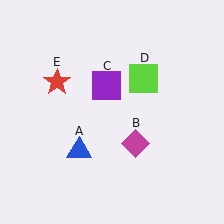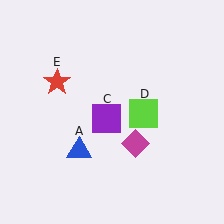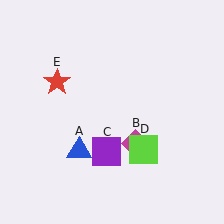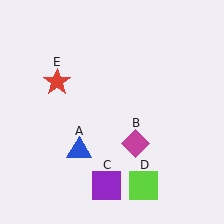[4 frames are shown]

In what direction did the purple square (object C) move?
The purple square (object C) moved down.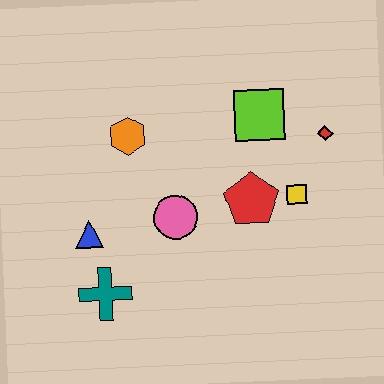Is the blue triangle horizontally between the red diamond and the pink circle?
No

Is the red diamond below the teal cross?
No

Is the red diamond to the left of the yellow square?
No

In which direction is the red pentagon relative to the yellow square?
The red pentagon is to the left of the yellow square.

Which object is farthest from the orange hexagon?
The red diamond is farthest from the orange hexagon.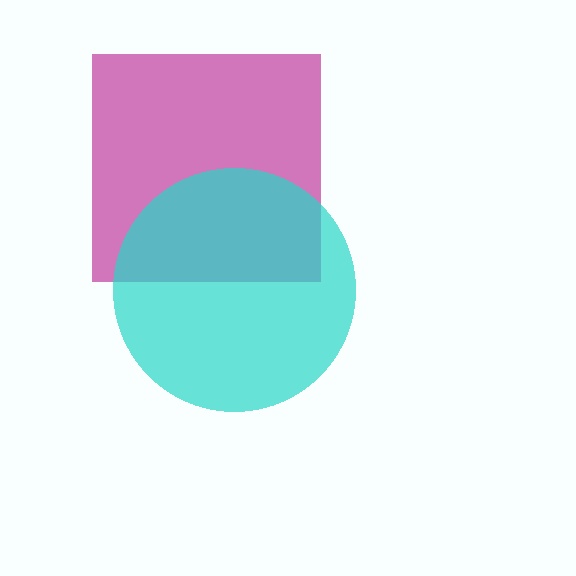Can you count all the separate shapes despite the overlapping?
Yes, there are 2 separate shapes.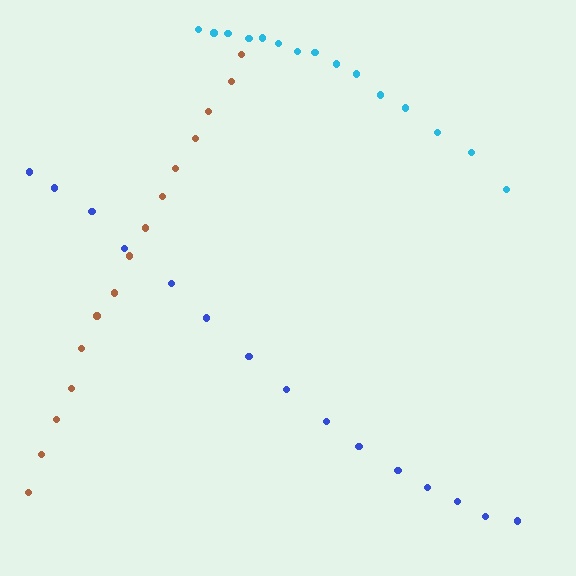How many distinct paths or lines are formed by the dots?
There are 3 distinct paths.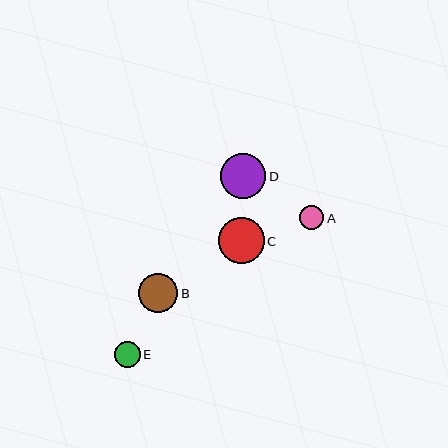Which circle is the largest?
Circle C is the largest with a size of approximately 46 pixels.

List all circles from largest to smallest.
From largest to smallest: C, D, B, E, A.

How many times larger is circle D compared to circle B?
Circle D is approximately 1.2 times the size of circle B.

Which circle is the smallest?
Circle A is the smallest with a size of approximately 24 pixels.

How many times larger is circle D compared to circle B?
Circle D is approximately 1.2 times the size of circle B.